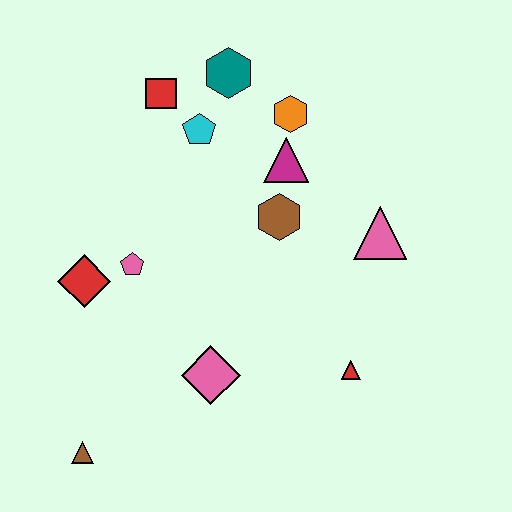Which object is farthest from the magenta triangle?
The brown triangle is farthest from the magenta triangle.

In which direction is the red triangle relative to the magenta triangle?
The red triangle is below the magenta triangle.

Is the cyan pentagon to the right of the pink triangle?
No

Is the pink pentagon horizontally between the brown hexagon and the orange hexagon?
No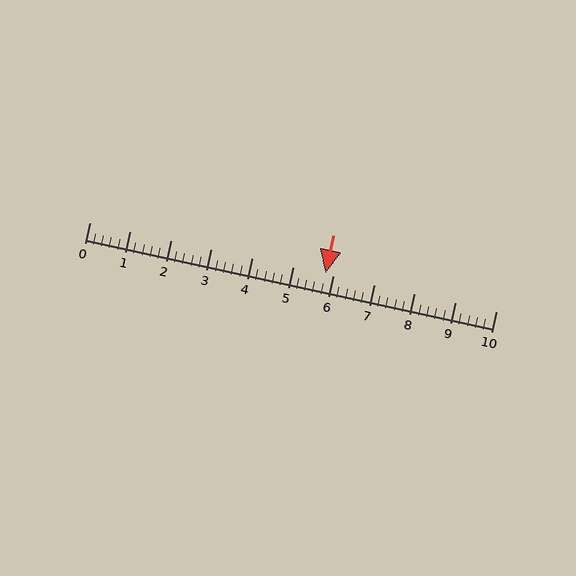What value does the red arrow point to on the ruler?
The red arrow points to approximately 5.8.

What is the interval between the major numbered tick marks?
The major tick marks are spaced 1 units apart.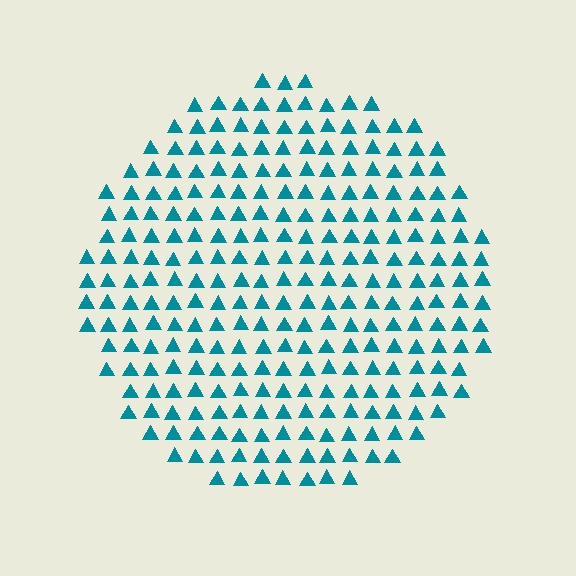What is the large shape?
The large shape is a circle.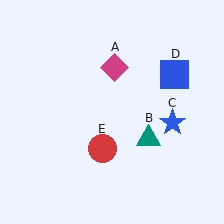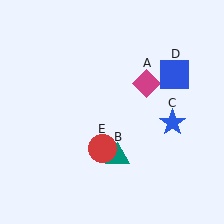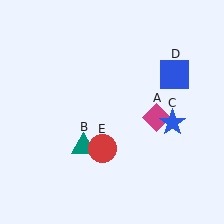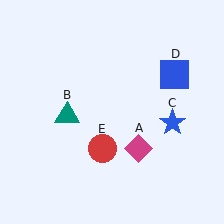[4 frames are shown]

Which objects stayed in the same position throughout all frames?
Blue star (object C) and blue square (object D) and red circle (object E) remained stationary.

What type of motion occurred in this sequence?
The magenta diamond (object A), teal triangle (object B) rotated clockwise around the center of the scene.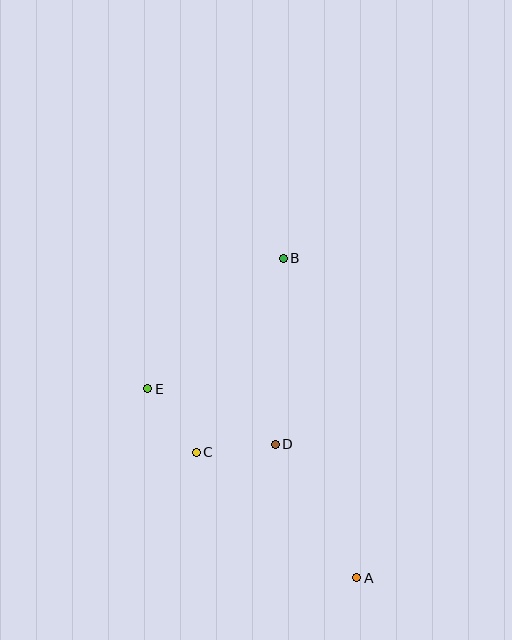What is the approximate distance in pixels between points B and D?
The distance between B and D is approximately 186 pixels.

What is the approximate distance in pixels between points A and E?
The distance between A and E is approximately 282 pixels.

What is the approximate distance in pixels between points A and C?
The distance between A and C is approximately 204 pixels.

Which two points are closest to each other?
Points C and D are closest to each other.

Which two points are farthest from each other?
Points A and B are farthest from each other.